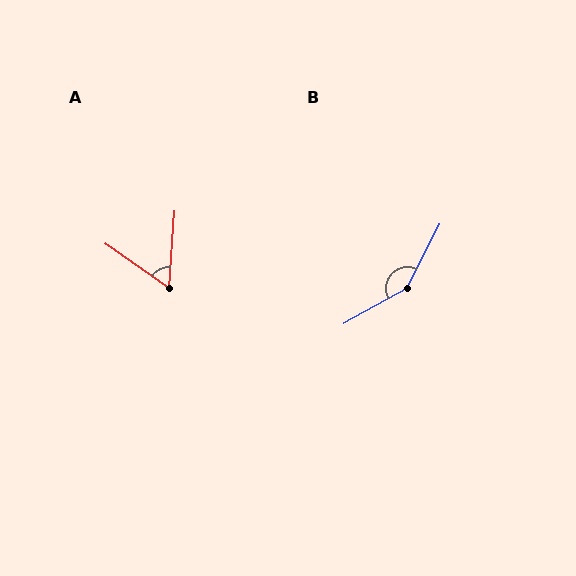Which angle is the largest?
B, at approximately 146 degrees.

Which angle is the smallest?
A, at approximately 59 degrees.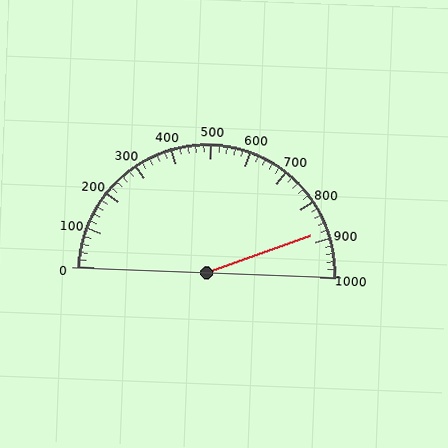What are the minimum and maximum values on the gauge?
The gauge ranges from 0 to 1000.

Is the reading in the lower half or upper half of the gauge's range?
The reading is in the upper half of the range (0 to 1000).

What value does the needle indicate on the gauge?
The needle indicates approximately 880.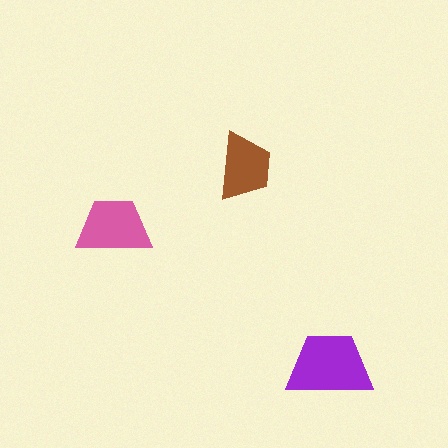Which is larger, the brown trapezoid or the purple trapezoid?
The purple one.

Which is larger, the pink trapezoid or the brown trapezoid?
The pink one.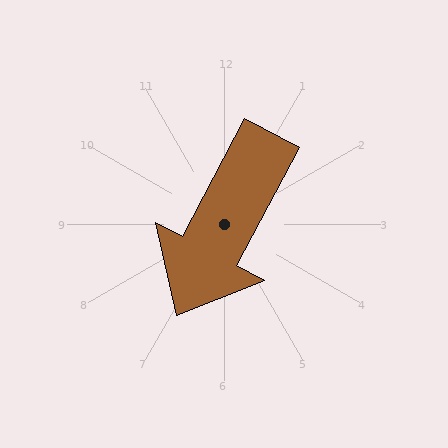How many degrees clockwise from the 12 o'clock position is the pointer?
Approximately 208 degrees.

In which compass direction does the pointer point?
Southwest.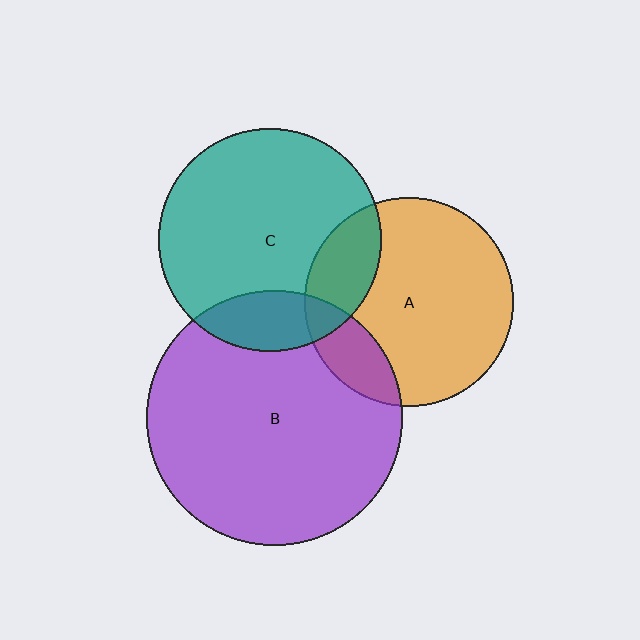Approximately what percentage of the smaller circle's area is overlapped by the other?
Approximately 15%.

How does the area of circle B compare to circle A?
Approximately 1.5 times.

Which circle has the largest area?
Circle B (purple).